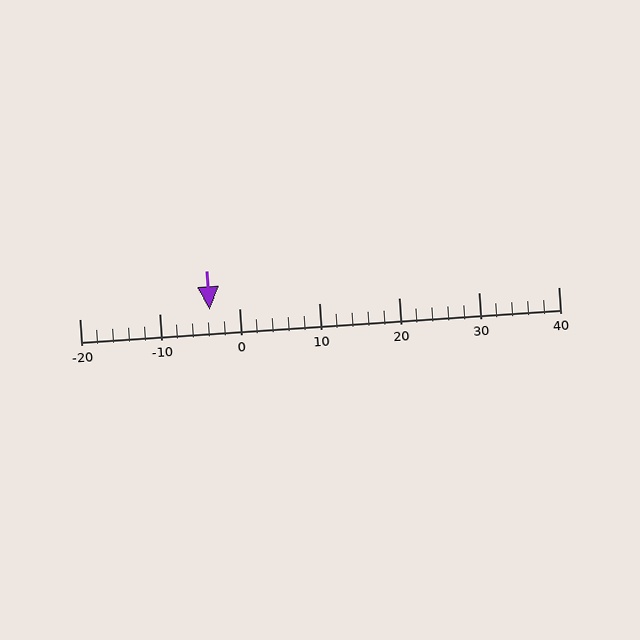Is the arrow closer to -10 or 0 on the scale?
The arrow is closer to 0.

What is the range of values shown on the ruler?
The ruler shows values from -20 to 40.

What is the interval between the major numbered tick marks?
The major tick marks are spaced 10 units apart.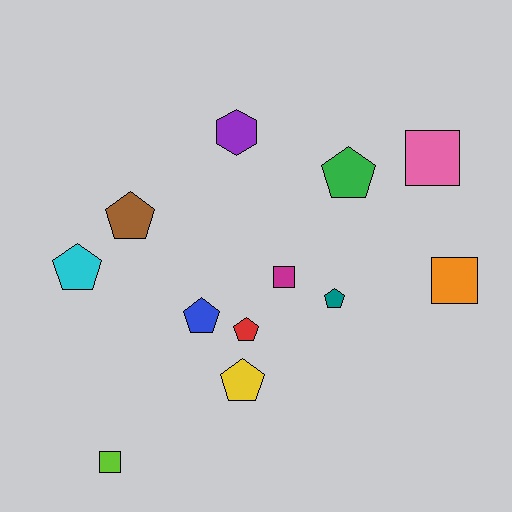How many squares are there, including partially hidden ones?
There are 4 squares.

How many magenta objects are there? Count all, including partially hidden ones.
There is 1 magenta object.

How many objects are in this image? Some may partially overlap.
There are 12 objects.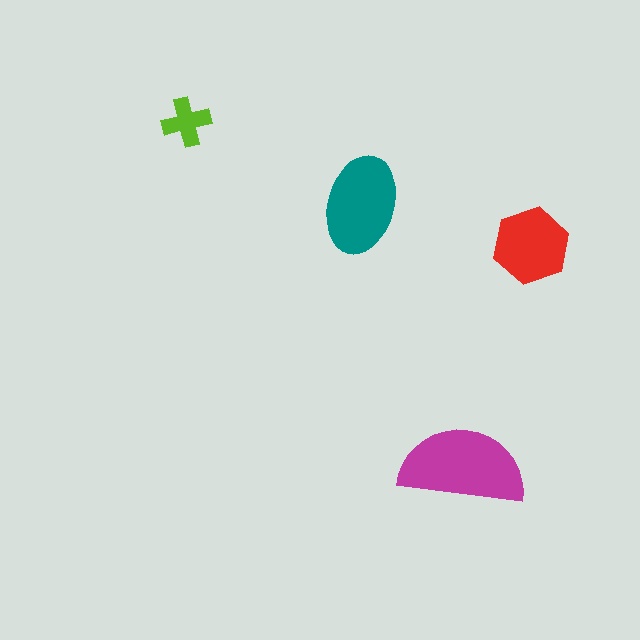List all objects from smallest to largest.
The lime cross, the red hexagon, the teal ellipse, the magenta semicircle.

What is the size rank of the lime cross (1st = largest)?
4th.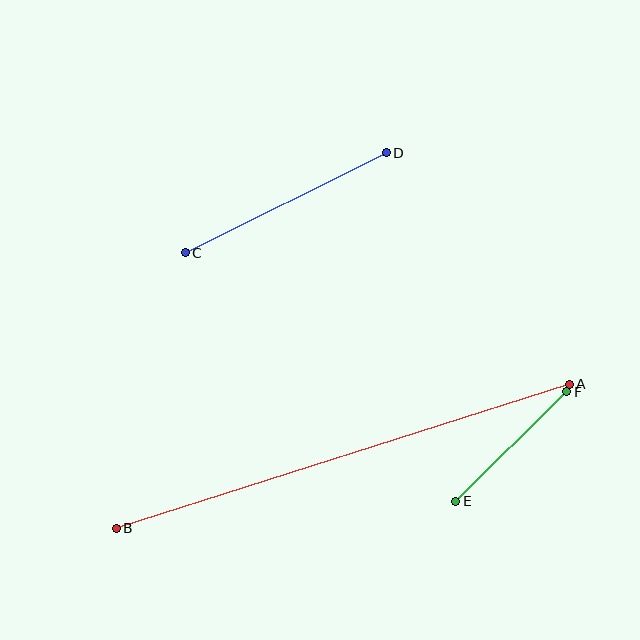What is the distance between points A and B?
The distance is approximately 475 pixels.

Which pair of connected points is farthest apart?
Points A and B are farthest apart.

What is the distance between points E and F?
The distance is approximately 156 pixels.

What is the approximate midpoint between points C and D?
The midpoint is at approximately (286, 203) pixels.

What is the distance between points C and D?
The distance is approximately 225 pixels.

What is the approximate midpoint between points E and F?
The midpoint is at approximately (511, 446) pixels.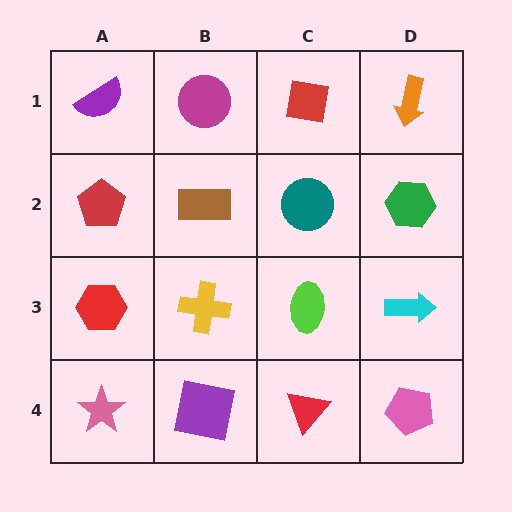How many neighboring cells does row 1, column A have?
2.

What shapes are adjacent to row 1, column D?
A green hexagon (row 2, column D), a red square (row 1, column C).